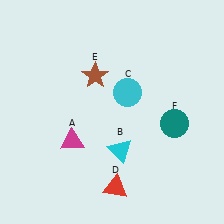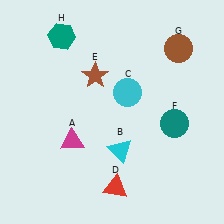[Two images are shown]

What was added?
A brown circle (G), a teal hexagon (H) were added in Image 2.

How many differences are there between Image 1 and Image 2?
There are 2 differences between the two images.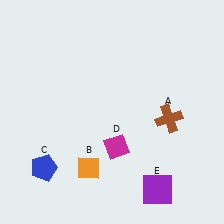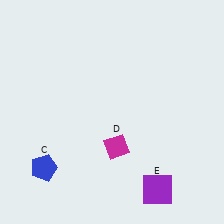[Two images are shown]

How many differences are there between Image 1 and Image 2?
There are 2 differences between the two images.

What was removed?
The orange diamond (B), the brown cross (A) were removed in Image 2.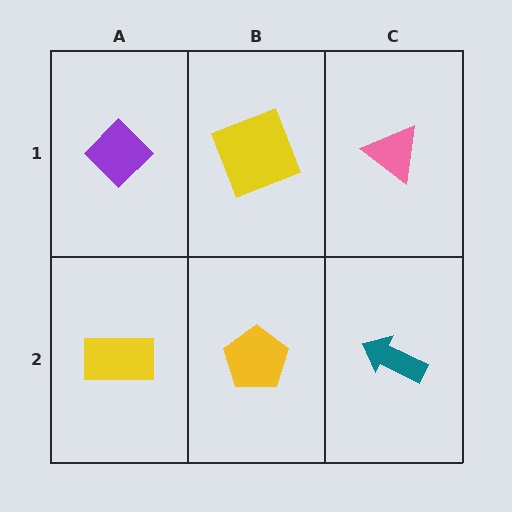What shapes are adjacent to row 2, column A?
A purple diamond (row 1, column A), a yellow pentagon (row 2, column B).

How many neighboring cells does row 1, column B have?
3.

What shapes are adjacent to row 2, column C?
A pink triangle (row 1, column C), a yellow pentagon (row 2, column B).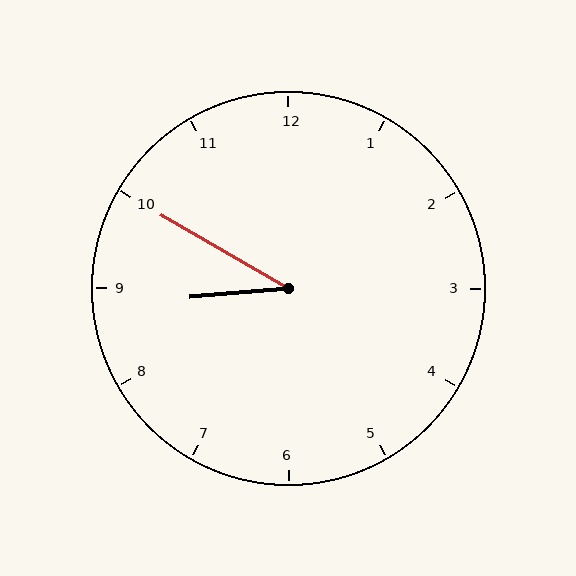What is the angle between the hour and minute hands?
Approximately 35 degrees.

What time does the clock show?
8:50.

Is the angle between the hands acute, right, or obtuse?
It is acute.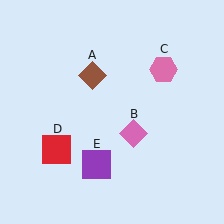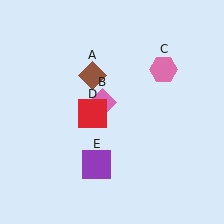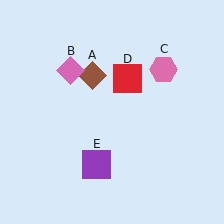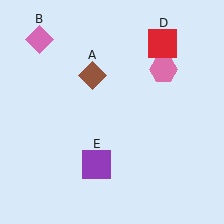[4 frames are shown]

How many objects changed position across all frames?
2 objects changed position: pink diamond (object B), red square (object D).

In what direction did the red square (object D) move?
The red square (object D) moved up and to the right.